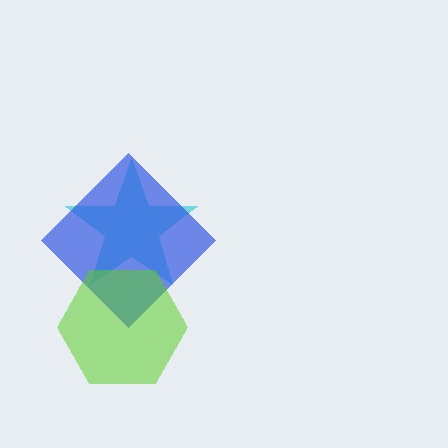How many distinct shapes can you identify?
There are 3 distinct shapes: a cyan star, a blue diamond, a lime hexagon.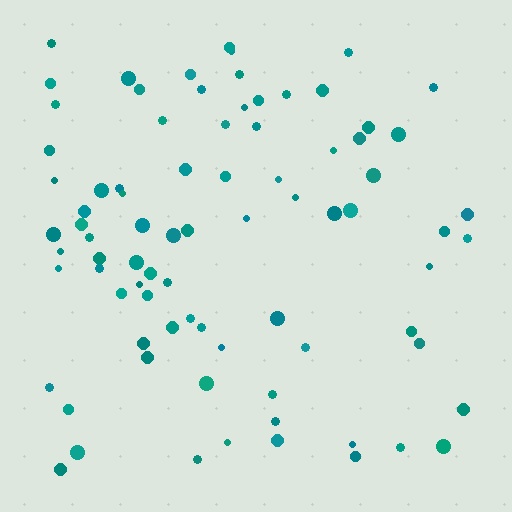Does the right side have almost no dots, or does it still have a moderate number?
Still a moderate number, just noticeably fewer than the left.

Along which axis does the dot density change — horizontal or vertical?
Horizontal.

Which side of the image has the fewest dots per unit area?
The right.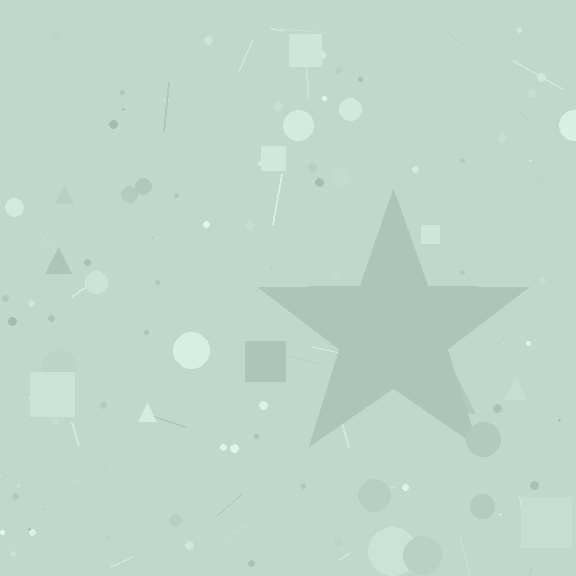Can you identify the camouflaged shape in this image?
The camouflaged shape is a star.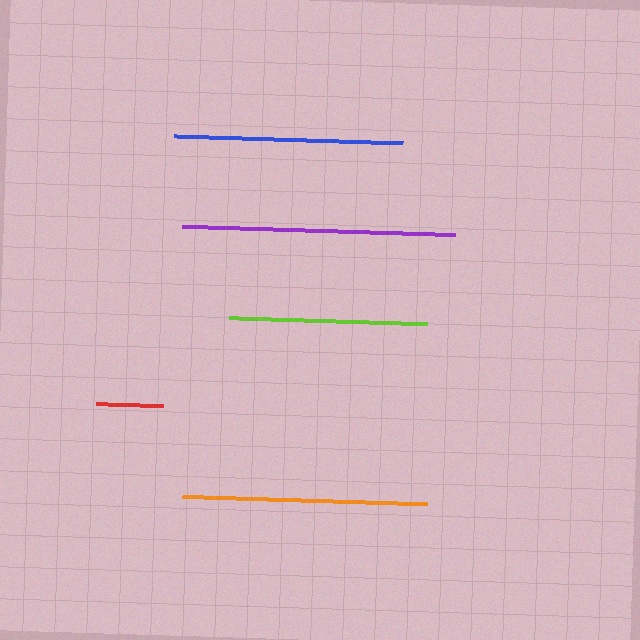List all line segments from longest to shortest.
From longest to shortest: purple, orange, blue, lime, red.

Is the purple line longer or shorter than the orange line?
The purple line is longer than the orange line.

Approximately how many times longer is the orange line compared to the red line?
The orange line is approximately 3.7 times the length of the red line.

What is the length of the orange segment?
The orange segment is approximately 245 pixels long.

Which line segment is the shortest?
The red line is the shortest at approximately 66 pixels.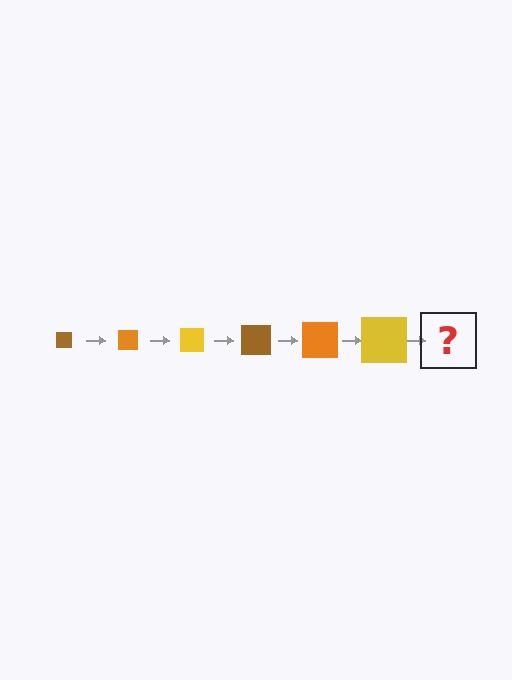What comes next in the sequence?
The next element should be a brown square, larger than the previous one.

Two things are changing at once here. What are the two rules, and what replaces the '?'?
The two rules are that the square grows larger each step and the color cycles through brown, orange, and yellow. The '?' should be a brown square, larger than the previous one.